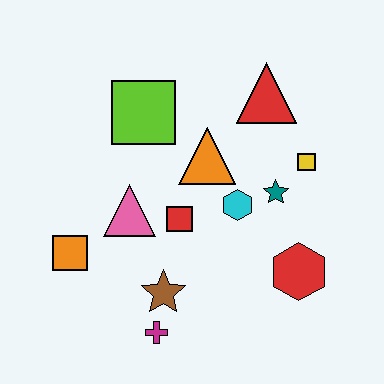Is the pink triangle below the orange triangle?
Yes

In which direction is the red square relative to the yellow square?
The red square is to the left of the yellow square.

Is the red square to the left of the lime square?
No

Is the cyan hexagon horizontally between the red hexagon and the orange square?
Yes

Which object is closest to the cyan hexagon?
The teal star is closest to the cyan hexagon.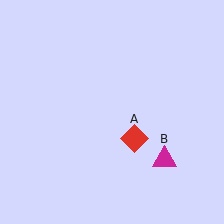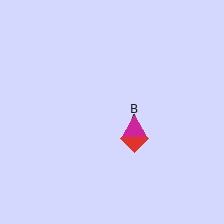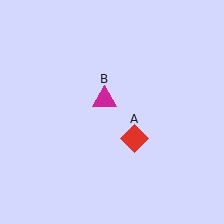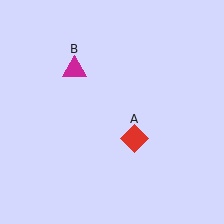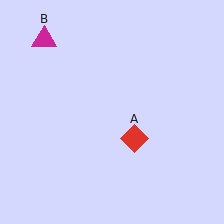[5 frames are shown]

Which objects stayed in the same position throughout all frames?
Red diamond (object A) remained stationary.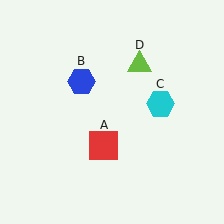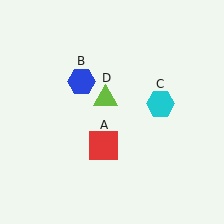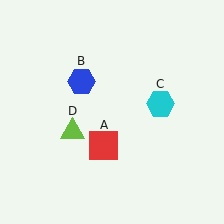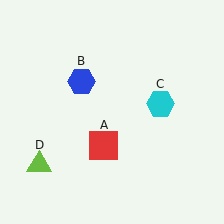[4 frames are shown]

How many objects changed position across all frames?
1 object changed position: lime triangle (object D).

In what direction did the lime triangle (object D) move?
The lime triangle (object D) moved down and to the left.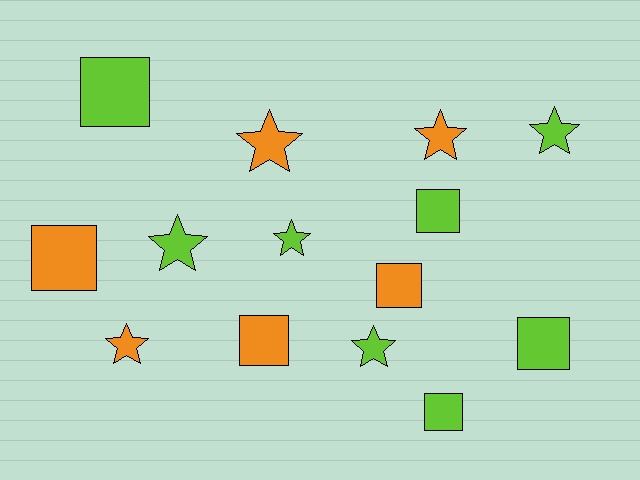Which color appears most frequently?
Lime, with 8 objects.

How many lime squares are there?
There are 4 lime squares.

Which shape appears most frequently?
Star, with 7 objects.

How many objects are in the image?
There are 14 objects.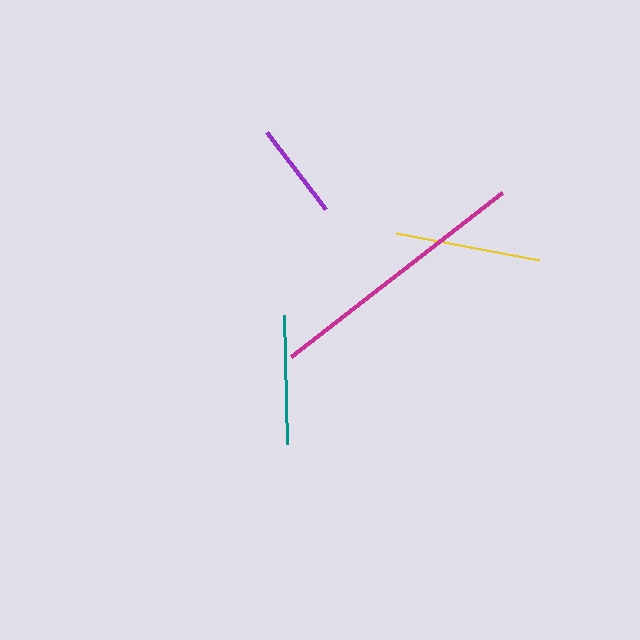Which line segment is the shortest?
The purple line is the shortest at approximately 97 pixels.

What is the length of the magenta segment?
The magenta segment is approximately 267 pixels long.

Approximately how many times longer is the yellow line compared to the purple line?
The yellow line is approximately 1.5 times the length of the purple line.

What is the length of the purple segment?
The purple segment is approximately 97 pixels long.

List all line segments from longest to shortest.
From longest to shortest: magenta, yellow, teal, purple.